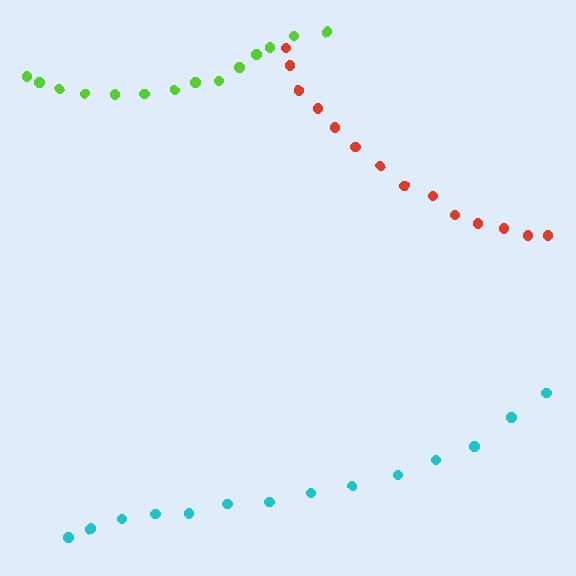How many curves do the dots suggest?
There are 3 distinct paths.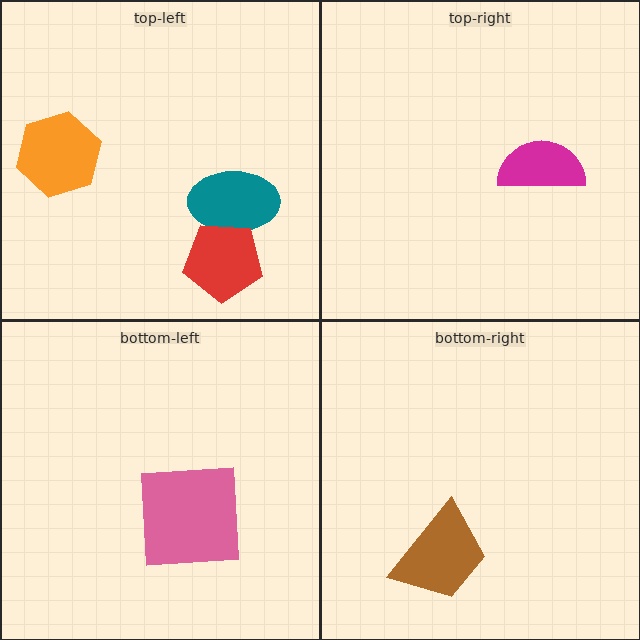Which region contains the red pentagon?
The top-left region.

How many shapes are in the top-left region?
3.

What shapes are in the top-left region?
The teal ellipse, the red pentagon, the orange hexagon.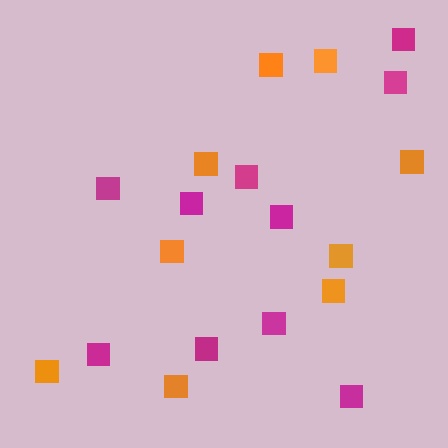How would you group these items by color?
There are 2 groups: one group of magenta squares (10) and one group of orange squares (9).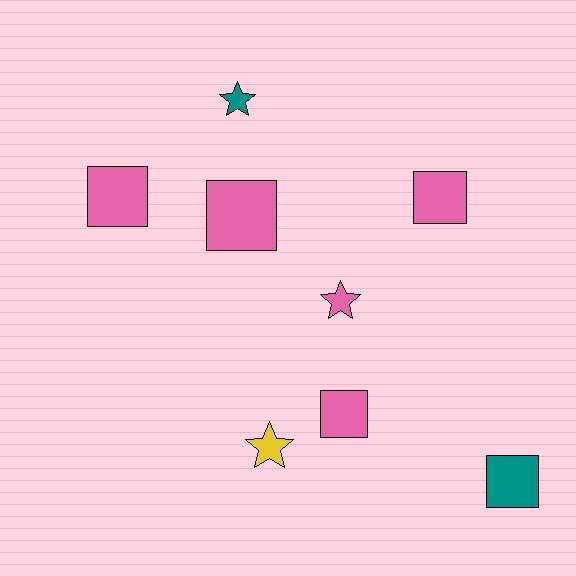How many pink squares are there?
There are 4 pink squares.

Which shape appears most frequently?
Square, with 5 objects.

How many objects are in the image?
There are 8 objects.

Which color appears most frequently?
Pink, with 5 objects.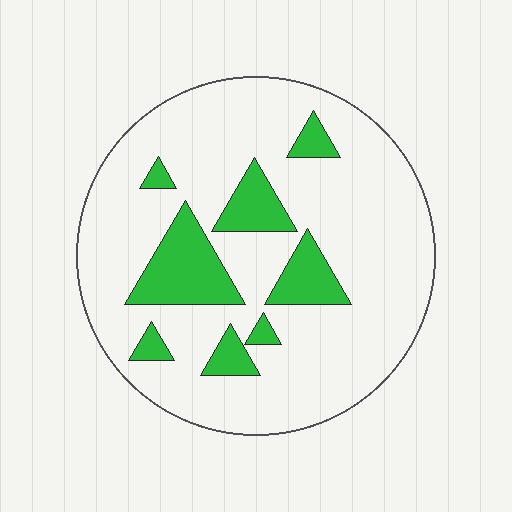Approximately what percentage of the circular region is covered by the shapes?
Approximately 20%.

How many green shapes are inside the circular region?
8.